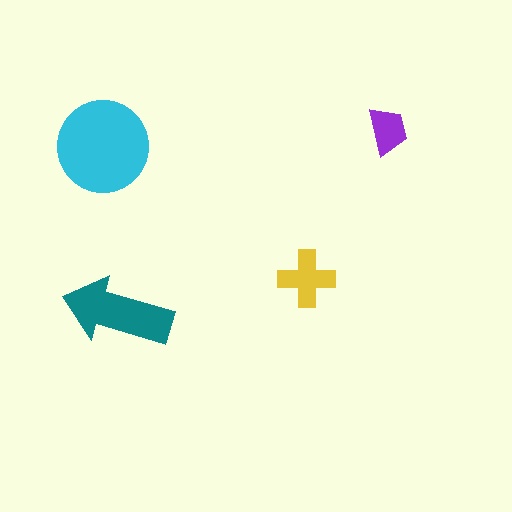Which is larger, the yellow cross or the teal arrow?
The teal arrow.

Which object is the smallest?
The purple trapezoid.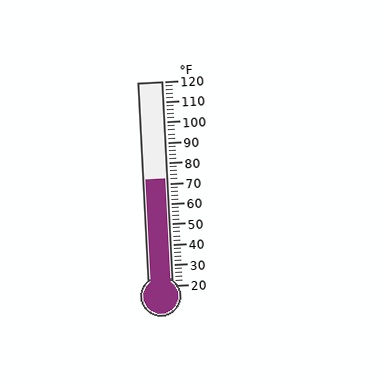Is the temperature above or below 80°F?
The temperature is below 80°F.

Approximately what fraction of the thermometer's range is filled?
The thermometer is filled to approximately 50% of its range.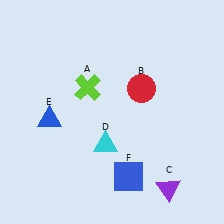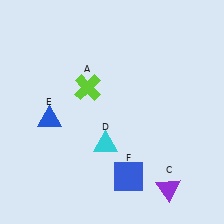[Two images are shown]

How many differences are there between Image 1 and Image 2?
There is 1 difference between the two images.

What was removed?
The red circle (B) was removed in Image 2.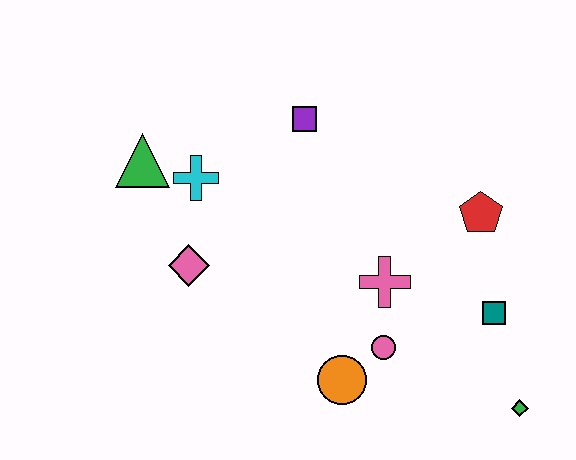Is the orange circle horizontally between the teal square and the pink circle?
No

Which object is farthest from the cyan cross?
The green diamond is farthest from the cyan cross.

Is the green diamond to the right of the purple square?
Yes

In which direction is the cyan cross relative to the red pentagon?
The cyan cross is to the left of the red pentagon.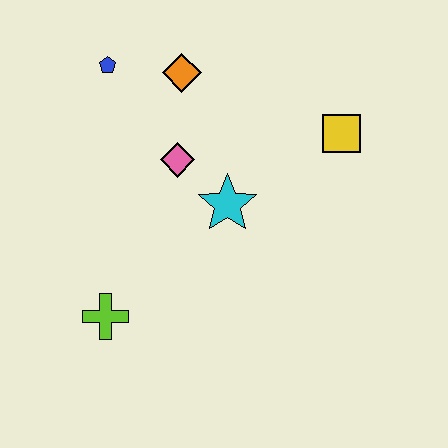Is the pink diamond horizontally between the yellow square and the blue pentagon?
Yes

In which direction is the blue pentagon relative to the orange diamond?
The blue pentagon is to the left of the orange diamond.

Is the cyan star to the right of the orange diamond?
Yes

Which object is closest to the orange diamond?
The blue pentagon is closest to the orange diamond.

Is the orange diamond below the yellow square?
No